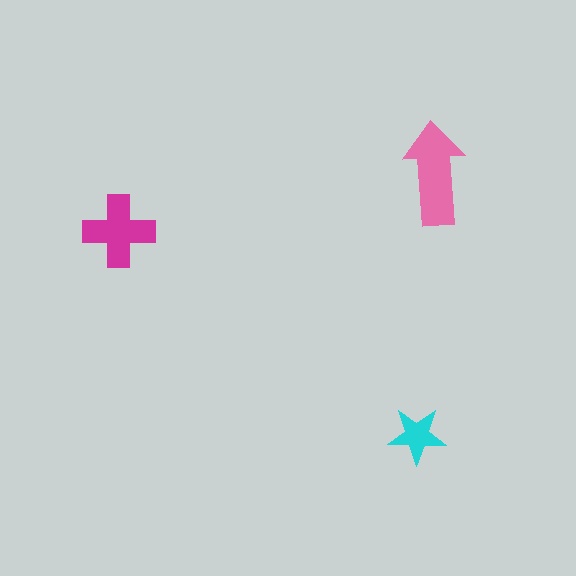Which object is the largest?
The pink arrow.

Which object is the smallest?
The cyan star.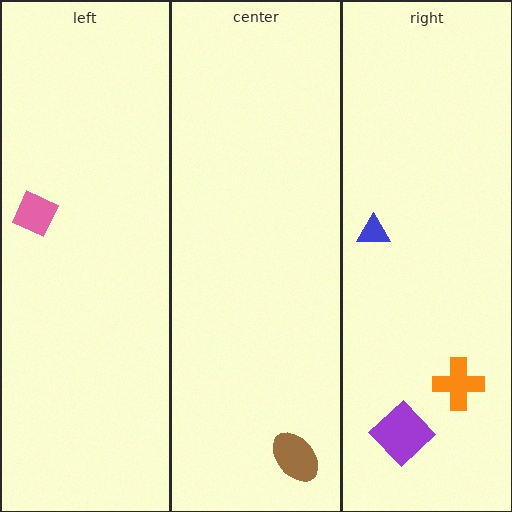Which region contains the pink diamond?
The left region.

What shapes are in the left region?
The pink diamond.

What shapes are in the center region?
The brown ellipse.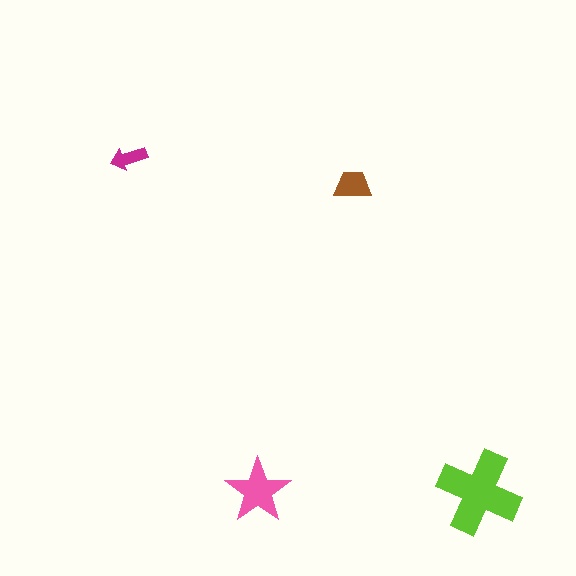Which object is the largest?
The lime cross.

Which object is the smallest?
The magenta arrow.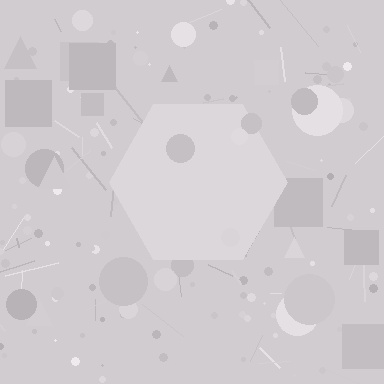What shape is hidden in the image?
A hexagon is hidden in the image.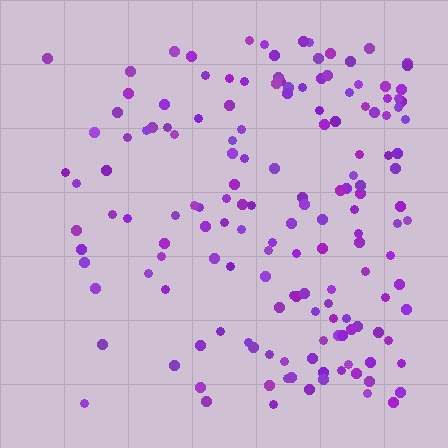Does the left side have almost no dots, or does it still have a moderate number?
Still a moderate number, just noticeably fewer than the right.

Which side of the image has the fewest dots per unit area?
The left.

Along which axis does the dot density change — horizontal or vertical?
Horizontal.